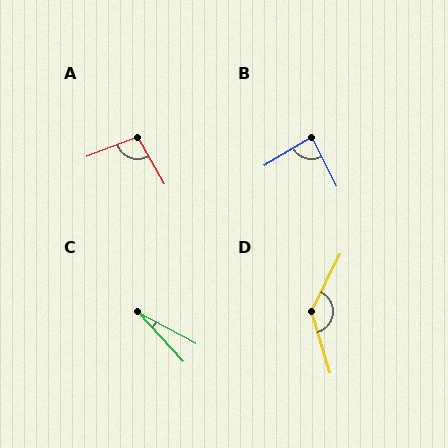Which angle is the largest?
D, at approximately 137 degrees.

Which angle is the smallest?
C, at approximately 19 degrees.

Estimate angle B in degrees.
Approximately 86 degrees.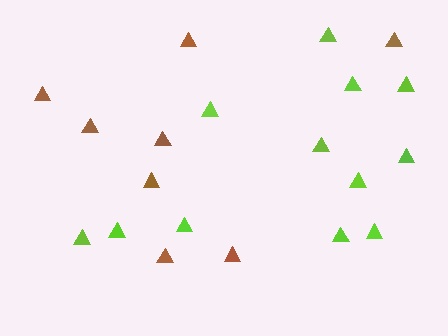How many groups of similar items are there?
There are 2 groups: one group of brown triangles (8) and one group of lime triangles (12).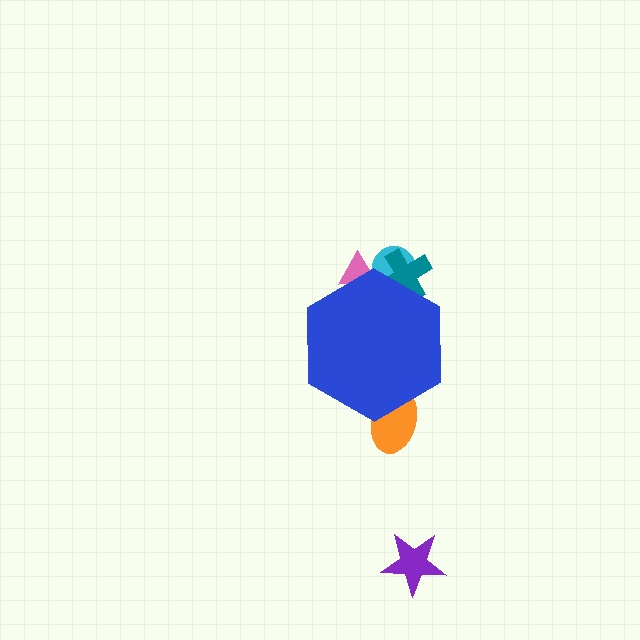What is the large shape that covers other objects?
A blue hexagon.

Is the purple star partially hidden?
No, the purple star is fully visible.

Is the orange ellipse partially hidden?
Yes, the orange ellipse is partially hidden behind the blue hexagon.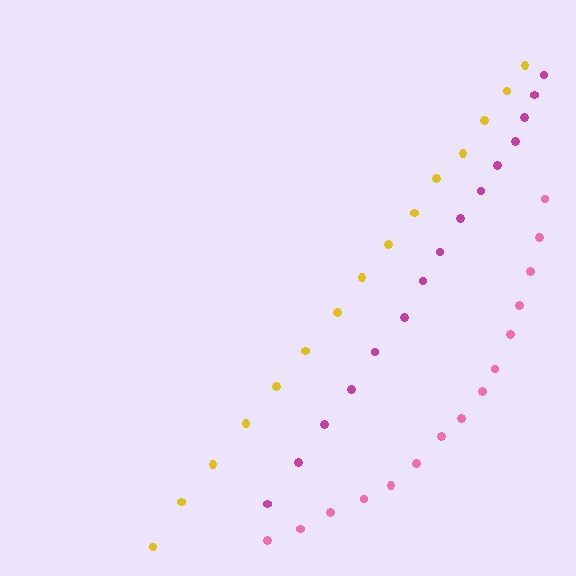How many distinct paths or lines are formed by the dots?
There are 3 distinct paths.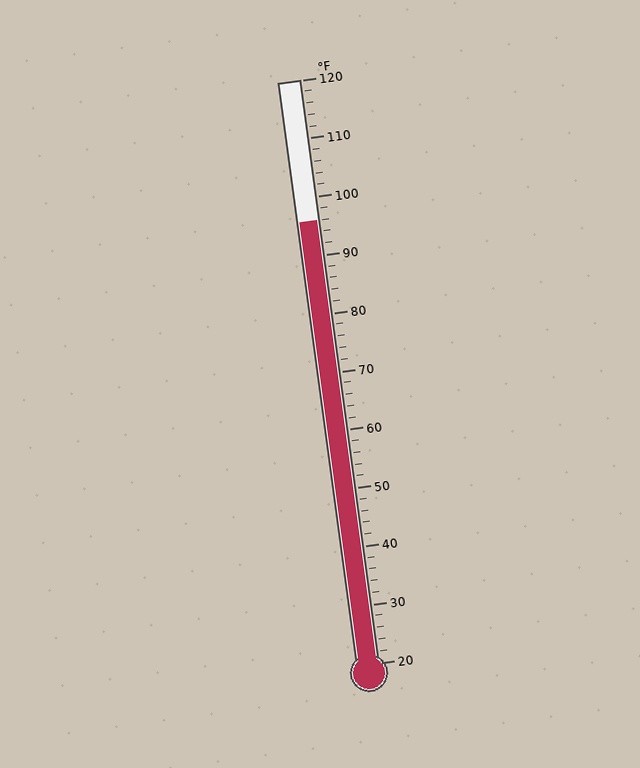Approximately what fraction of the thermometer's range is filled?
The thermometer is filled to approximately 75% of its range.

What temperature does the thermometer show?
The thermometer shows approximately 96°F.